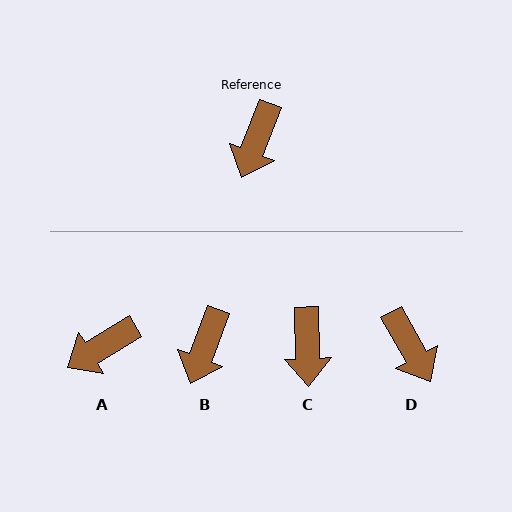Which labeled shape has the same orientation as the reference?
B.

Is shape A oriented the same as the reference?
No, it is off by about 38 degrees.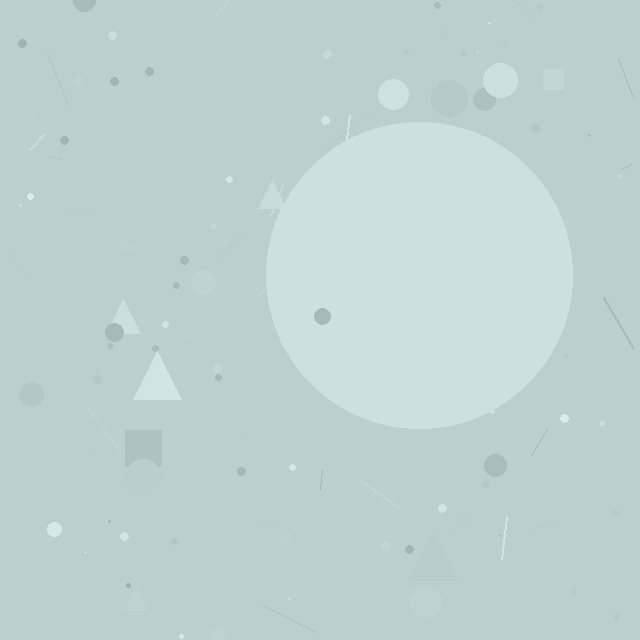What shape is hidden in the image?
A circle is hidden in the image.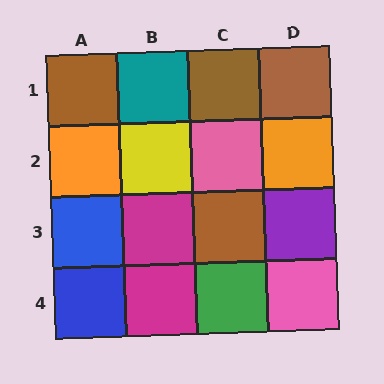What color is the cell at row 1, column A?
Brown.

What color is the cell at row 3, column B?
Magenta.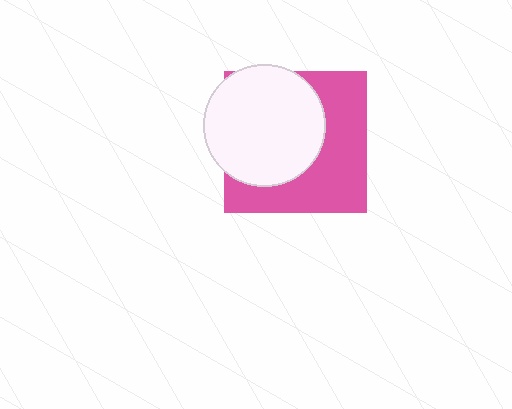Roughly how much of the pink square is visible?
About half of it is visible (roughly 50%).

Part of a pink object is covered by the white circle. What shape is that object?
It is a square.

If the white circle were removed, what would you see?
You would see the complete pink square.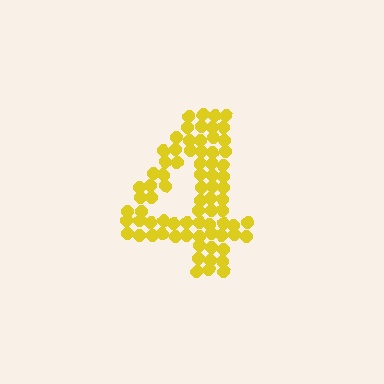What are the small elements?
The small elements are circles.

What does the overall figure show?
The overall figure shows the digit 4.